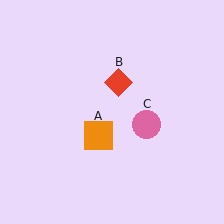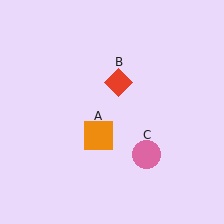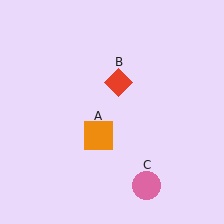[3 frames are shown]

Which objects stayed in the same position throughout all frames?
Orange square (object A) and red diamond (object B) remained stationary.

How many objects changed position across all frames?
1 object changed position: pink circle (object C).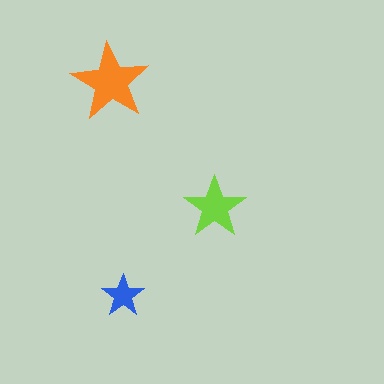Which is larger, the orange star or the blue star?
The orange one.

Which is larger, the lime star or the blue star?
The lime one.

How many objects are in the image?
There are 3 objects in the image.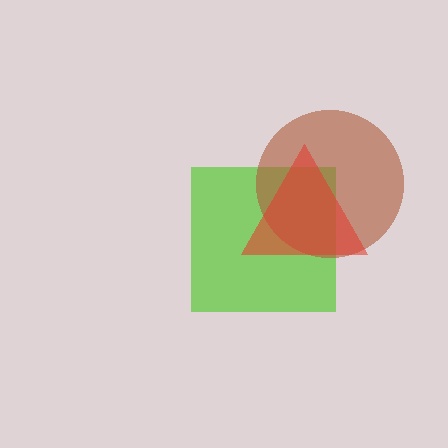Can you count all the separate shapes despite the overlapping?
Yes, there are 3 separate shapes.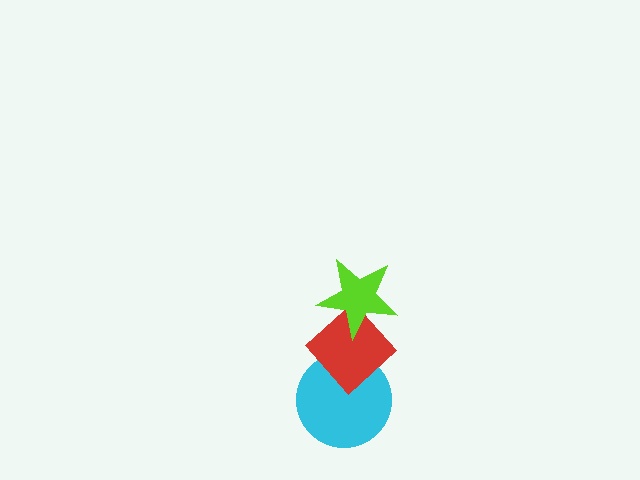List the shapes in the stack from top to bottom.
From top to bottom: the lime star, the red diamond, the cyan circle.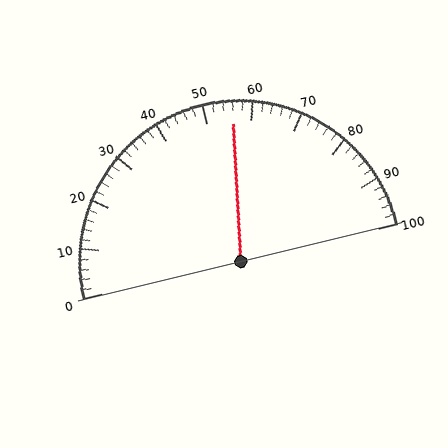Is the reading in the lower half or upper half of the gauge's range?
The reading is in the upper half of the range (0 to 100).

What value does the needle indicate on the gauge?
The needle indicates approximately 56.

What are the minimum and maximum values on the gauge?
The gauge ranges from 0 to 100.